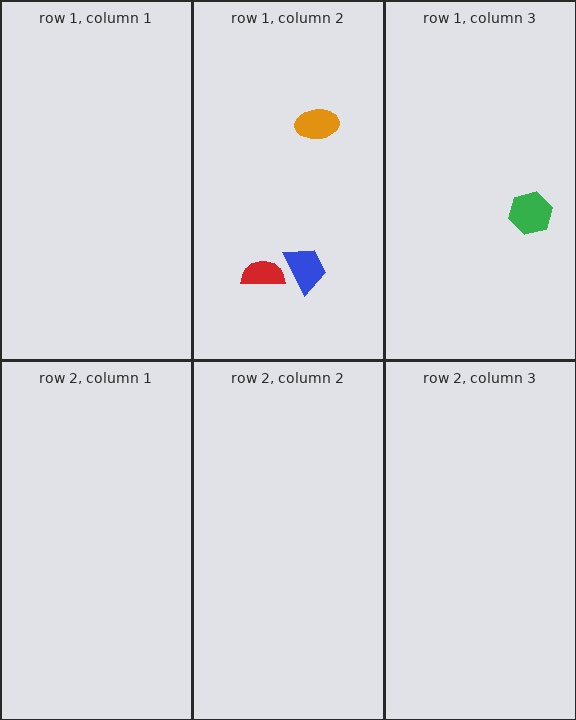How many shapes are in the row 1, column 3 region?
1.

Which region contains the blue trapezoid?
The row 1, column 2 region.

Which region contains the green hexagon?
The row 1, column 3 region.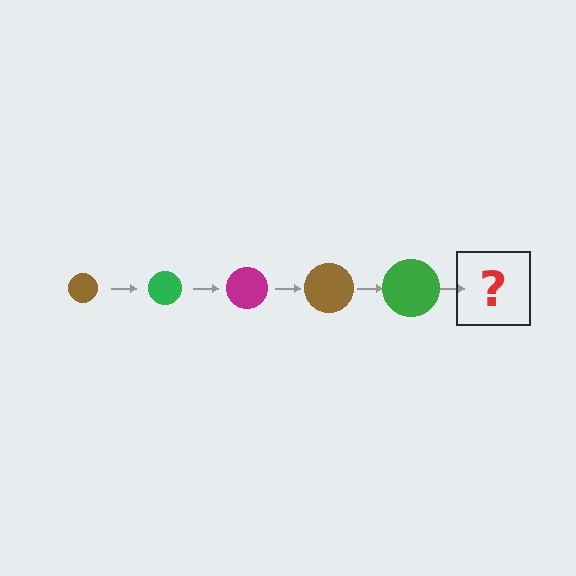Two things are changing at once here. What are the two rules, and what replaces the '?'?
The two rules are that the circle grows larger each step and the color cycles through brown, green, and magenta. The '?' should be a magenta circle, larger than the previous one.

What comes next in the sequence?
The next element should be a magenta circle, larger than the previous one.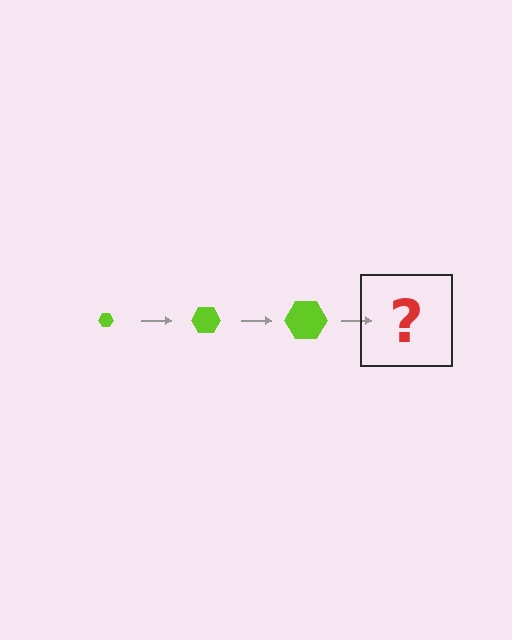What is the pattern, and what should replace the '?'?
The pattern is that the hexagon gets progressively larger each step. The '?' should be a lime hexagon, larger than the previous one.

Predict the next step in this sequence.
The next step is a lime hexagon, larger than the previous one.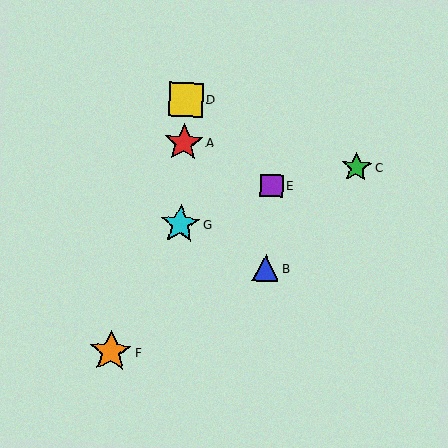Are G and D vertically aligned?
Yes, both are at x≈180.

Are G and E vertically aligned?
No, G is at x≈180 and E is at x≈272.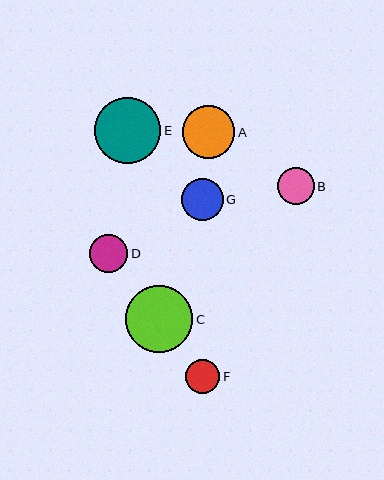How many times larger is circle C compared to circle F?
Circle C is approximately 1.9 times the size of circle F.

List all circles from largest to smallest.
From largest to smallest: C, E, A, G, D, B, F.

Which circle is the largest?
Circle C is the largest with a size of approximately 67 pixels.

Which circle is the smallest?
Circle F is the smallest with a size of approximately 35 pixels.